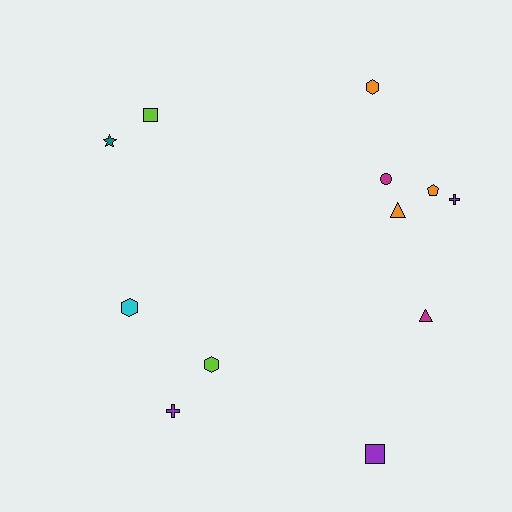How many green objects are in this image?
There are no green objects.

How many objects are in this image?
There are 12 objects.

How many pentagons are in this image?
There is 1 pentagon.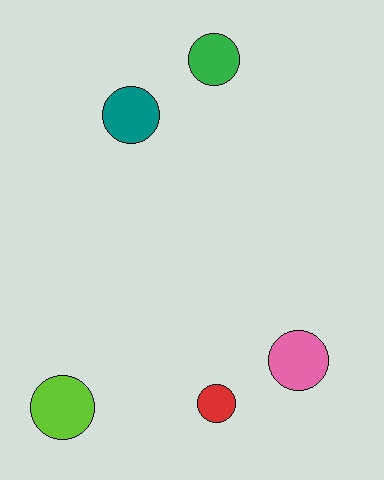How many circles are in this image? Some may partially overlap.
There are 5 circles.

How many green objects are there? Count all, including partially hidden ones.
There is 1 green object.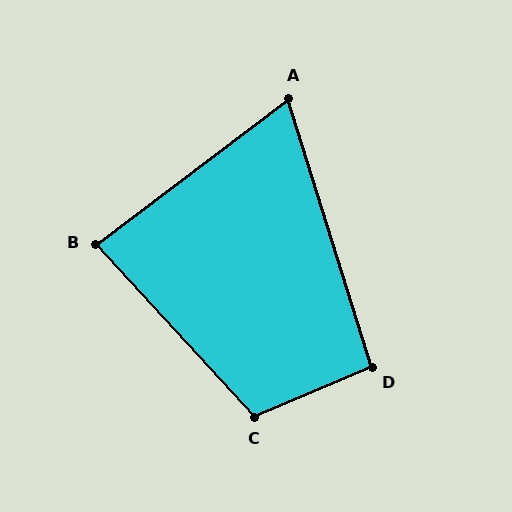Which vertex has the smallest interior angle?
A, at approximately 70 degrees.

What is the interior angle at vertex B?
Approximately 85 degrees (acute).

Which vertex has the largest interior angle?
C, at approximately 110 degrees.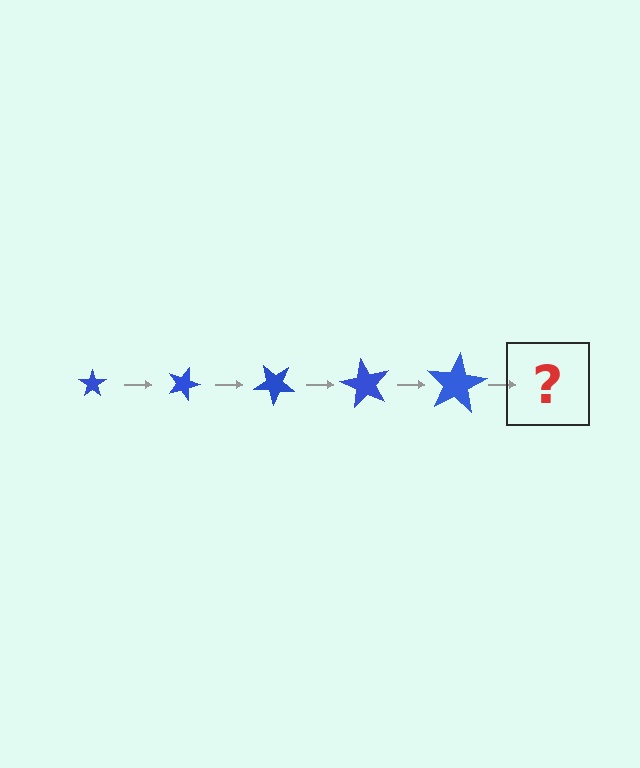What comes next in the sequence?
The next element should be a star, larger than the previous one and rotated 100 degrees from the start.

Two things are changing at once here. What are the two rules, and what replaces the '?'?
The two rules are that the star grows larger each step and it rotates 20 degrees each step. The '?' should be a star, larger than the previous one and rotated 100 degrees from the start.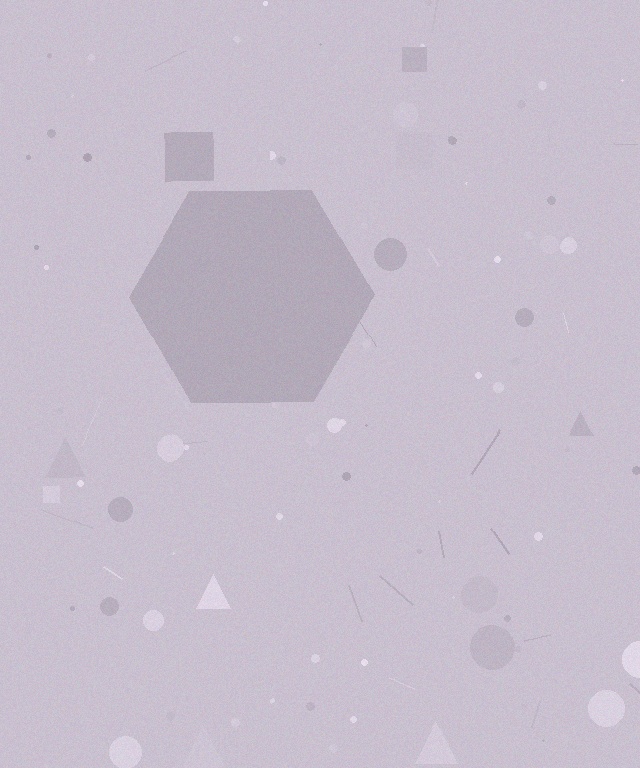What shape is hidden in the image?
A hexagon is hidden in the image.